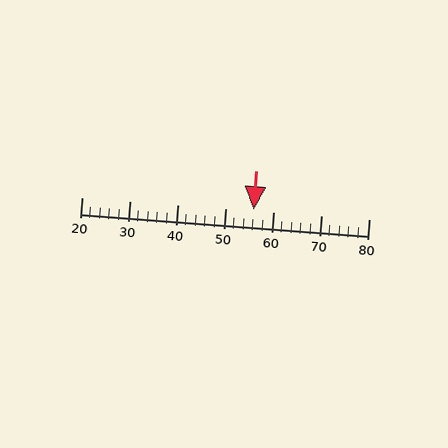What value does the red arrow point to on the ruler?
The red arrow points to approximately 56.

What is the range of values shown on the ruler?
The ruler shows values from 20 to 80.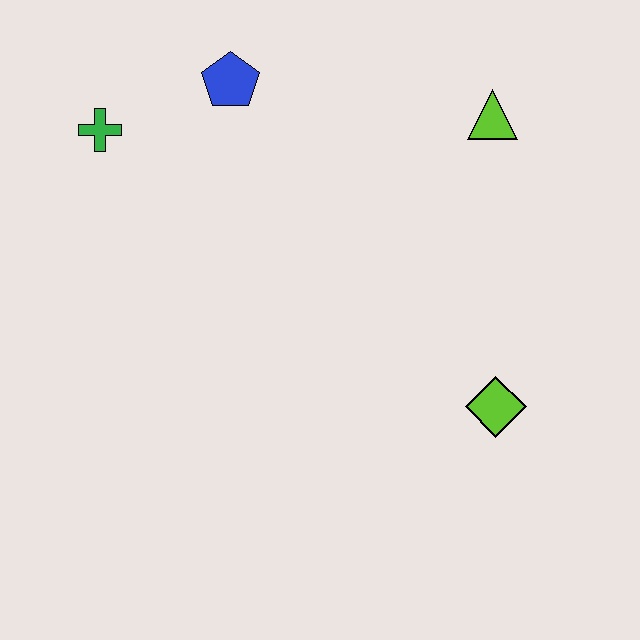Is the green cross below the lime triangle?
Yes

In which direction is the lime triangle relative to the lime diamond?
The lime triangle is above the lime diamond.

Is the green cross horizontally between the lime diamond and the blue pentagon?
No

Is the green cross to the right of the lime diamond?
No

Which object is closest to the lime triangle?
The blue pentagon is closest to the lime triangle.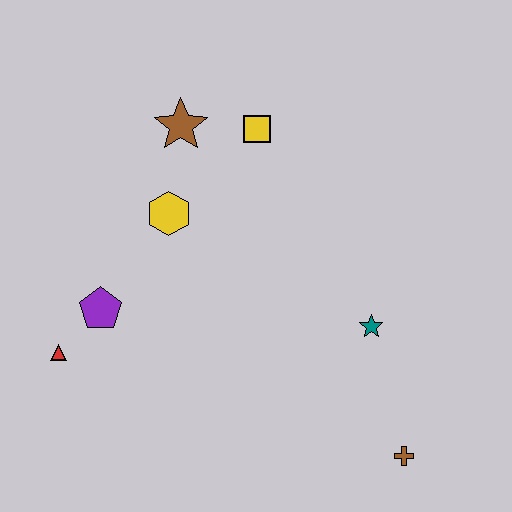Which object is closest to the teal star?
The brown cross is closest to the teal star.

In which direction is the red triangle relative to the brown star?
The red triangle is below the brown star.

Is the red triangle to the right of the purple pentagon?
No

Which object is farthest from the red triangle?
The brown cross is farthest from the red triangle.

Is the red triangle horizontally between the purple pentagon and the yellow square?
No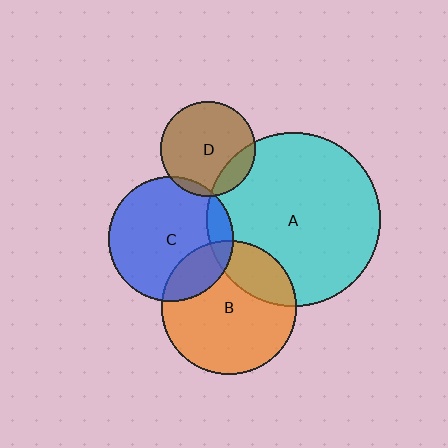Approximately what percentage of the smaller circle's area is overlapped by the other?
Approximately 10%.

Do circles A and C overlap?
Yes.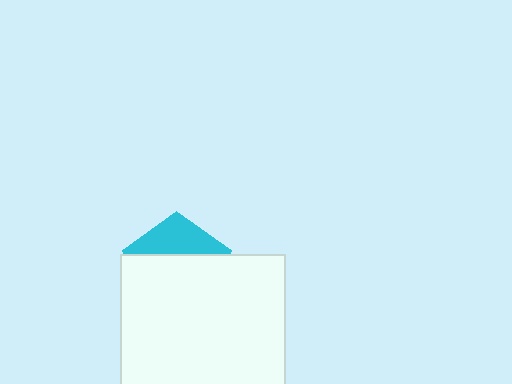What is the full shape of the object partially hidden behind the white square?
The partially hidden object is a cyan pentagon.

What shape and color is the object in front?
The object in front is a white square.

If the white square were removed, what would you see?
You would see the complete cyan pentagon.